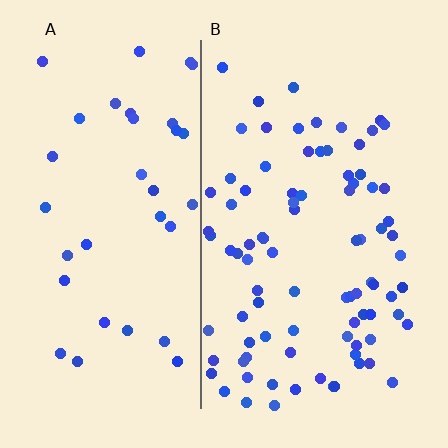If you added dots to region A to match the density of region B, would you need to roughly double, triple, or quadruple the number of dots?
Approximately double.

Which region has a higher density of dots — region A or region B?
B (the right).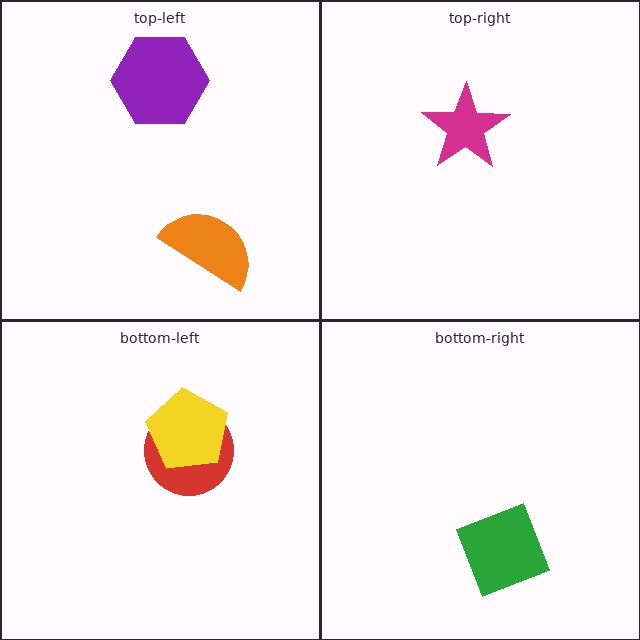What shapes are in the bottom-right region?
The green diamond.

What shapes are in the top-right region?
The magenta star.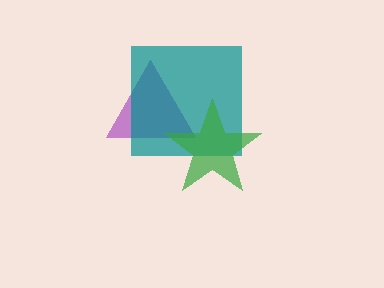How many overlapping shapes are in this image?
There are 3 overlapping shapes in the image.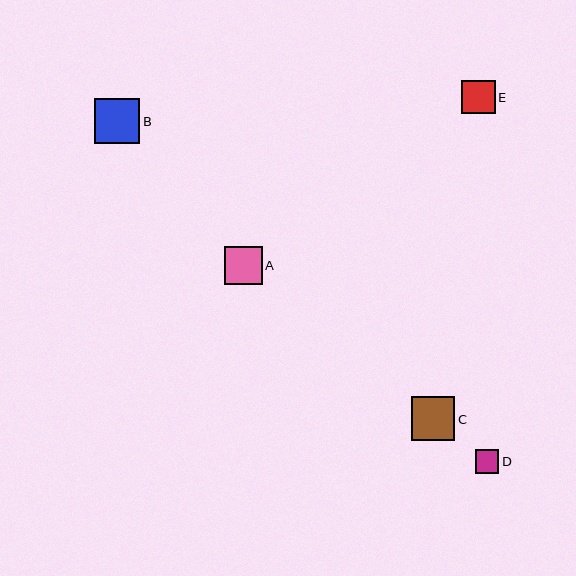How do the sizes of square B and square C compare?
Square B and square C are approximately the same size.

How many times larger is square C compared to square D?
Square C is approximately 1.9 times the size of square D.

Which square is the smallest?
Square D is the smallest with a size of approximately 24 pixels.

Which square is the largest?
Square B is the largest with a size of approximately 45 pixels.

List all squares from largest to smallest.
From largest to smallest: B, C, A, E, D.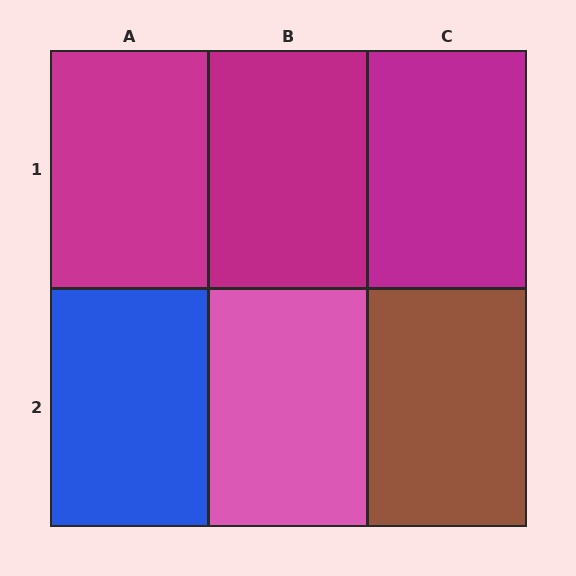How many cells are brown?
1 cell is brown.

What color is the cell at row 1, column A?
Magenta.